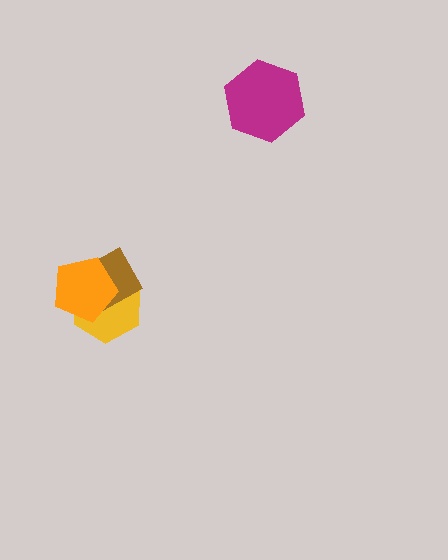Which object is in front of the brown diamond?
The orange pentagon is in front of the brown diamond.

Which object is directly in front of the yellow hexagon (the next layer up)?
The brown diamond is directly in front of the yellow hexagon.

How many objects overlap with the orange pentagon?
2 objects overlap with the orange pentagon.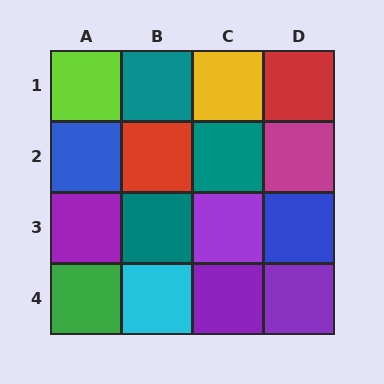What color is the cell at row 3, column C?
Purple.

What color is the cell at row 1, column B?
Teal.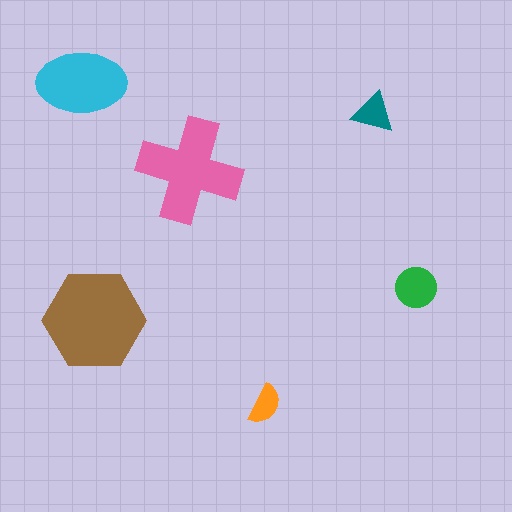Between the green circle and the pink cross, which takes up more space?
The pink cross.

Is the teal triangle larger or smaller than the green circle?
Smaller.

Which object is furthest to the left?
The cyan ellipse is leftmost.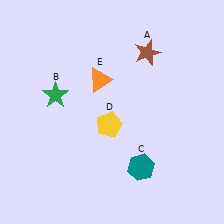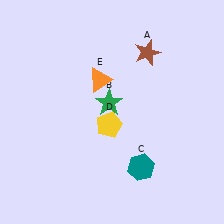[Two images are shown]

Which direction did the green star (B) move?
The green star (B) moved right.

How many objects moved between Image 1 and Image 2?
1 object moved between the two images.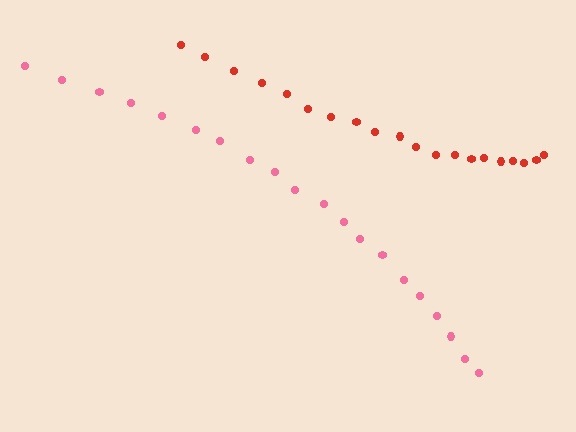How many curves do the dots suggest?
There are 2 distinct paths.